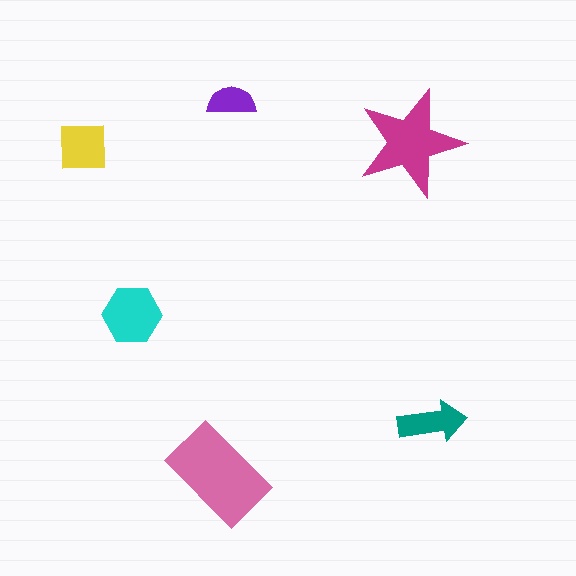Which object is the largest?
The pink rectangle.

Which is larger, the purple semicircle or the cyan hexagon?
The cyan hexagon.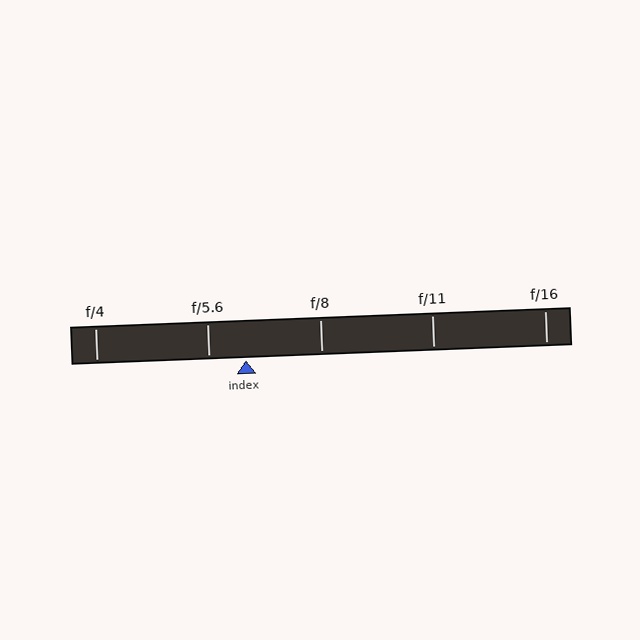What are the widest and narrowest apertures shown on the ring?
The widest aperture shown is f/4 and the narrowest is f/16.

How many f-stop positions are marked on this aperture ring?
There are 5 f-stop positions marked.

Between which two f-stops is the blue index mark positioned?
The index mark is between f/5.6 and f/8.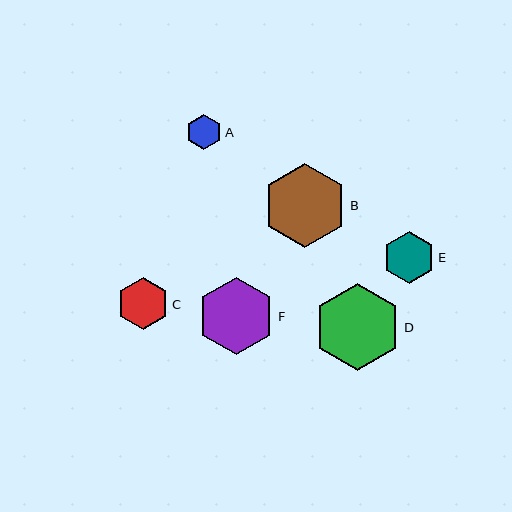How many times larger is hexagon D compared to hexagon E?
Hexagon D is approximately 1.7 times the size of hexagon E.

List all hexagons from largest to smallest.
From largest to smallest: D, B, F, C, E, A.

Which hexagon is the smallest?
Hexagon A is the smallest with a size of approximately 35 pixels.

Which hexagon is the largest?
Hexagon D is the largest with a size of approximately 87 pixels.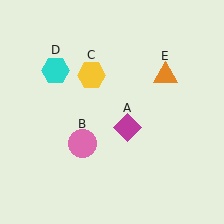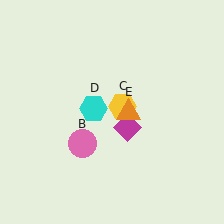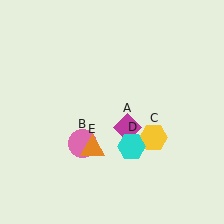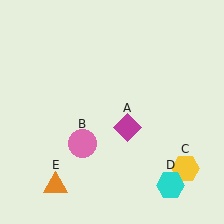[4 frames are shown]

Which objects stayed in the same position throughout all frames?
Magenta diamond (object A) and pink circle (object B) remained stationary.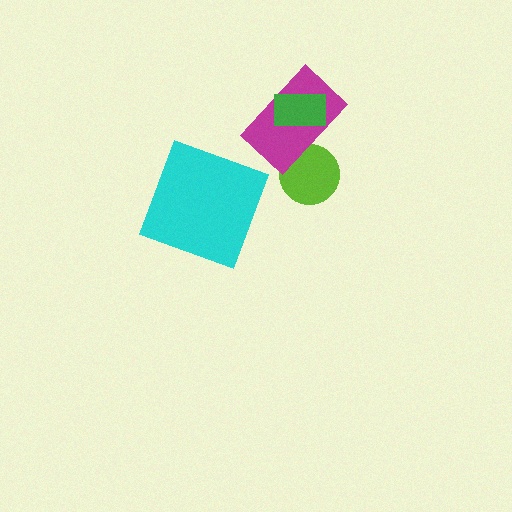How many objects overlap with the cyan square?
0 objects overlap with the cyan square.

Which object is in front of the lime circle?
The magenta rectangle is in front of the lime circle.